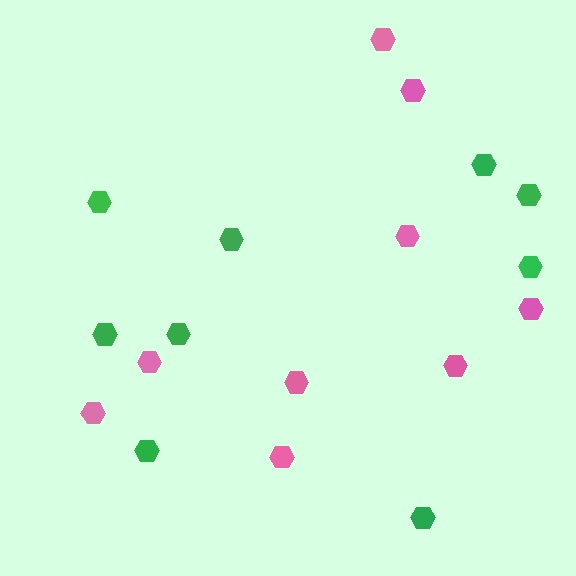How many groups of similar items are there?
There are 2 groups: one group of green hexagons (9) and one group of pink hexagons (9).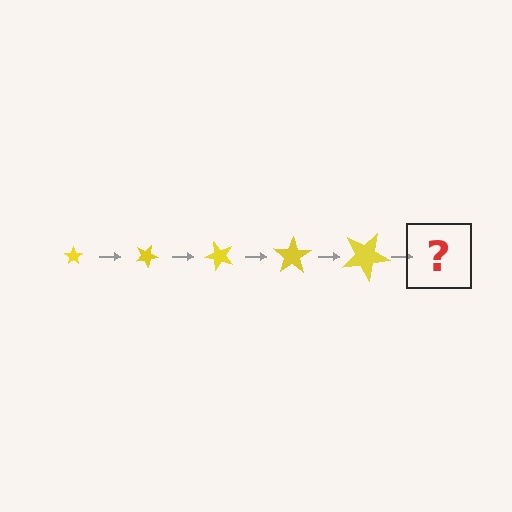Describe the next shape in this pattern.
It should be a star, larger than the previous one and rotated 125 degrees from the start.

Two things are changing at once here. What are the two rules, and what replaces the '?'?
The two rules are that the star grows larger each step and it rotates 25 degrees each step. The '?' should be a star, larger than the previous one and rotated 125 degrees from the start.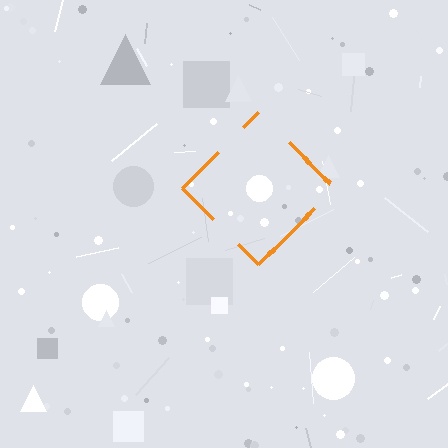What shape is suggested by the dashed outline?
The dashed outline suggests a diamond.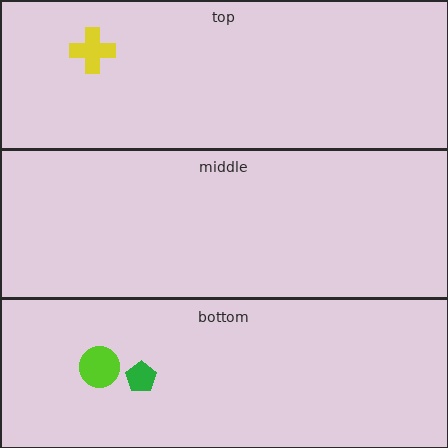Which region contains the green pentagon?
The bottom region.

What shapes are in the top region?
The yellow cross.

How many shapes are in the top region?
1.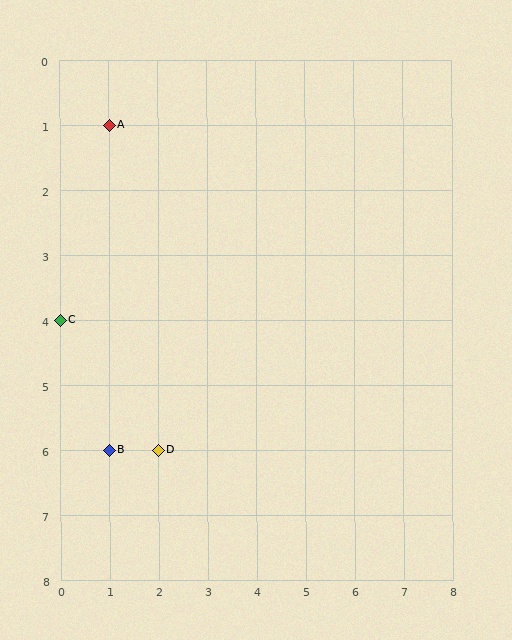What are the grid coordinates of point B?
Point B is at grid coordinates (1, 6).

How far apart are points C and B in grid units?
Points C and B are 1 column and 2 rows apart (about 2.2 grid units diagonally).